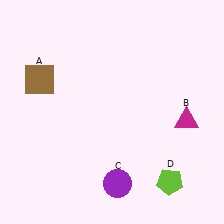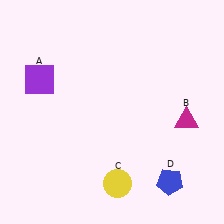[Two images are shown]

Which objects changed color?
A changed from brown to purple. C changed from purple to yellow. D changed from lime to blue.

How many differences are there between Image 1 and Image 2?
There are 3 differences between the two images.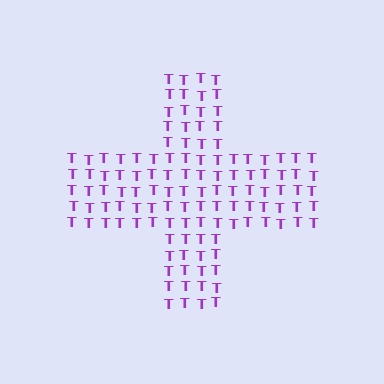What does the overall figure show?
The overall figure shows a cross.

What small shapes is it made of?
It is made of small letter T's.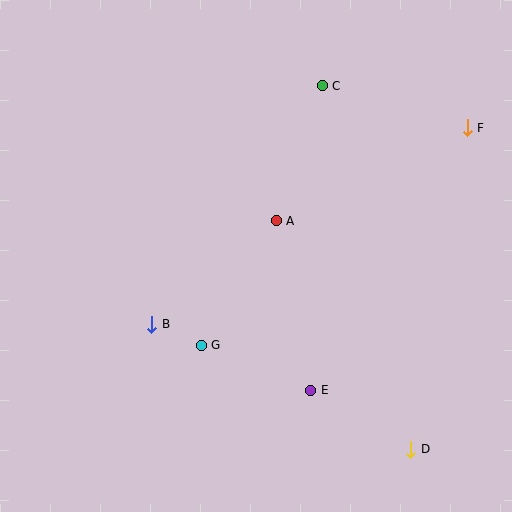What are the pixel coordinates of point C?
Point C is at (322, 86).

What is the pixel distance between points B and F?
The distance between B and F is 371 pixels.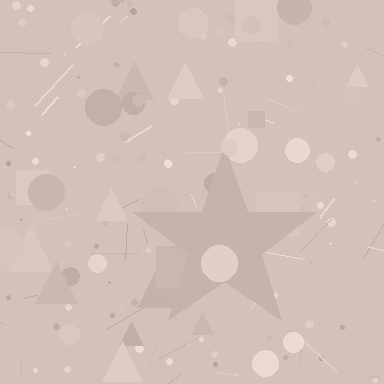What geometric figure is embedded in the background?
A star is embedded in the background.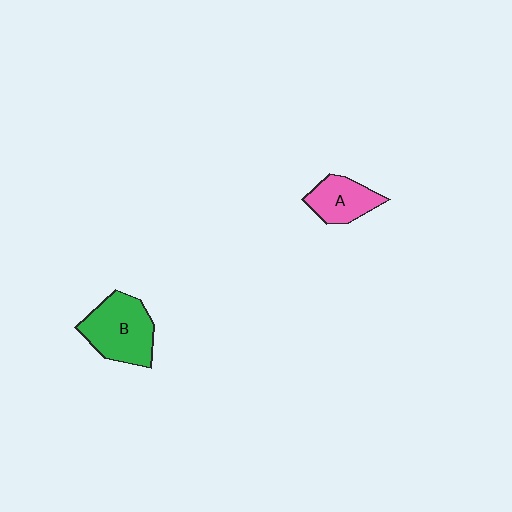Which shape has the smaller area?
Shape A (pink).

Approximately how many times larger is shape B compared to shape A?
Approximately 1.5 times.